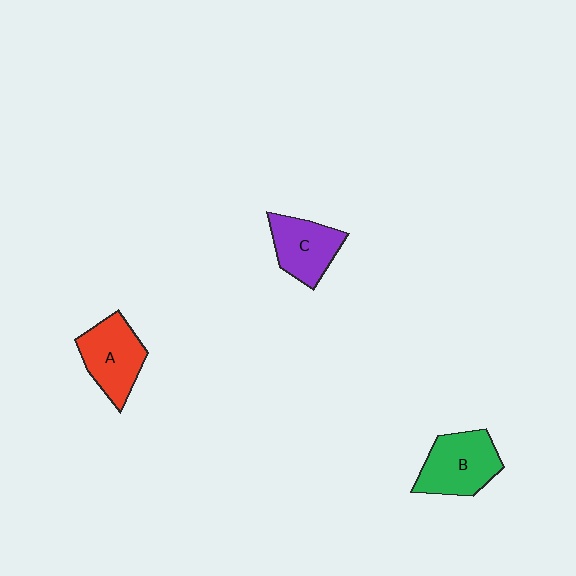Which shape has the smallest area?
Shape C (purple).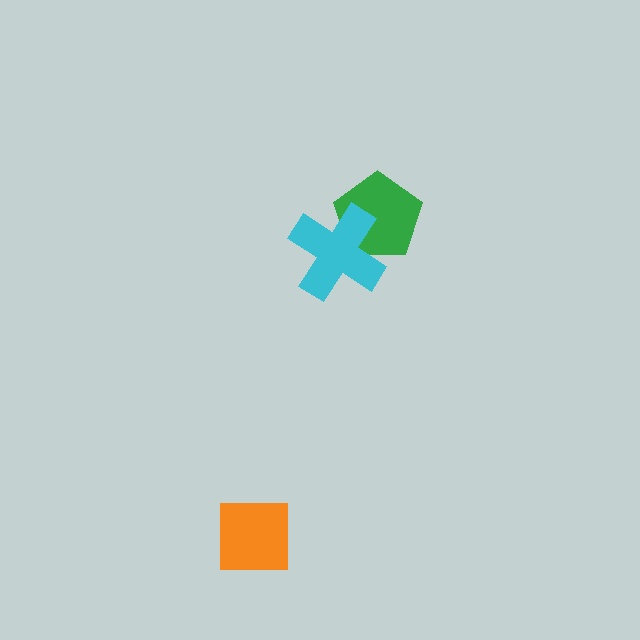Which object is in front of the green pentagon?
The cyan cross is in front of the green pentagon.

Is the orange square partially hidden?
No, no other shape covers it.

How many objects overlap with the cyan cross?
1 object overlaps with the cyan cross.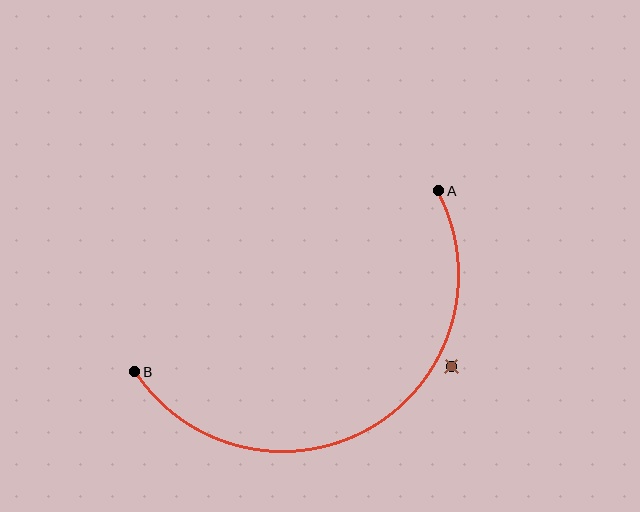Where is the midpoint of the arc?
The arc midpoint is the point on the curve farthest from the straight line joining A and B. It sits below that line.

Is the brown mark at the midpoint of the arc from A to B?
No — the brown mark does not lie on the arc at all. It sits slightly outside the curve.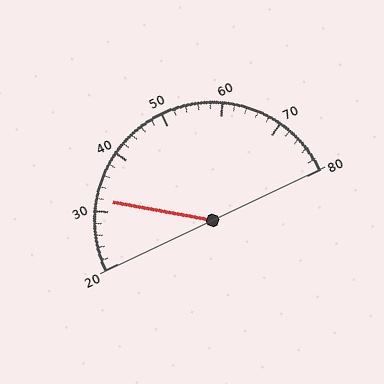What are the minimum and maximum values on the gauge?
The gauge ranges from 20 to 80.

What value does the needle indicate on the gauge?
The needle indicates approximately 32.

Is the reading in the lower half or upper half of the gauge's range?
The reading is in the lower half of the range (20 to 80).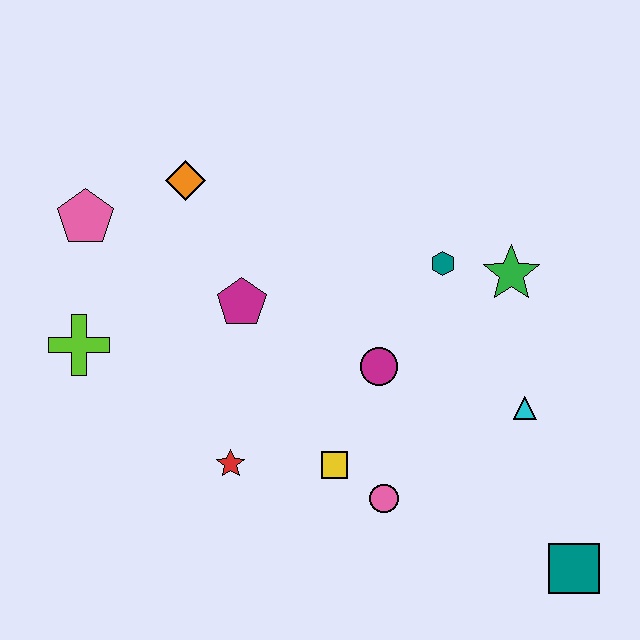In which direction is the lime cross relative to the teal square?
The lime cross is to the left of the teal square.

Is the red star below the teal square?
No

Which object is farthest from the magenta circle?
The pink pentagon is farthest from the magenta circle.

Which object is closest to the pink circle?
The yellow square is closest to the pink circle.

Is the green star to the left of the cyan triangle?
Yes